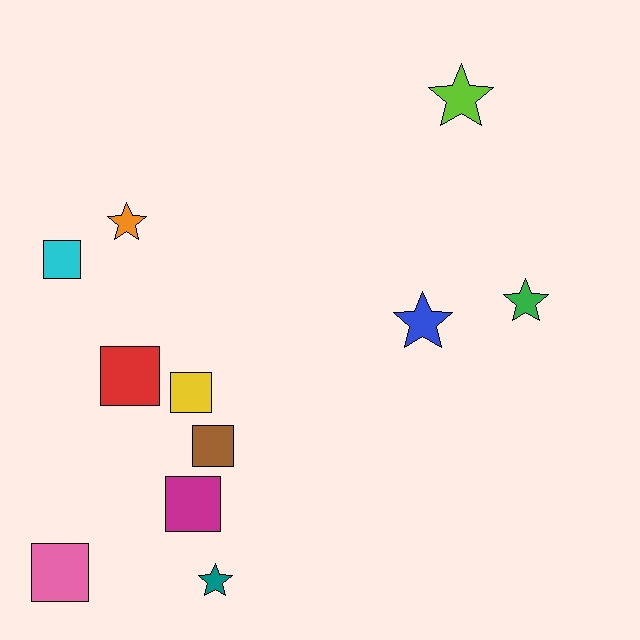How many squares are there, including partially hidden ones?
There are 6 squares.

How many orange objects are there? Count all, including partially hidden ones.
There is 1 orange object.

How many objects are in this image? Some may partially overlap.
There are 11 objects.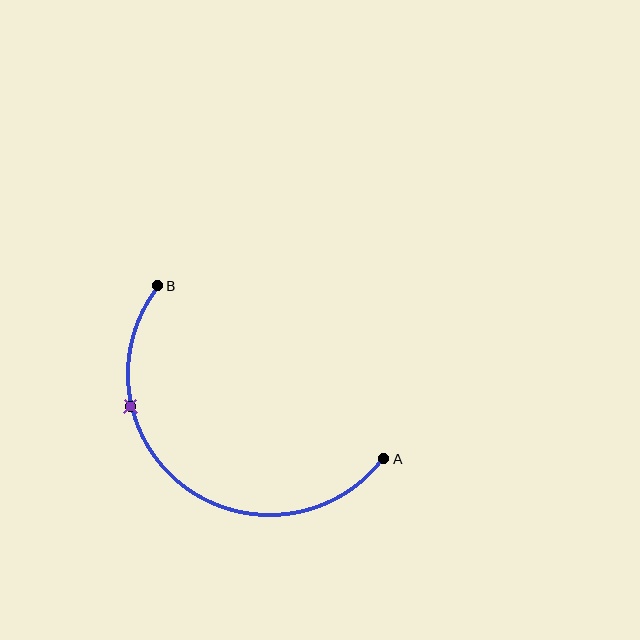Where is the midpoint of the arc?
The arc midpoint is the point on the curve farthest from the straight line joining A and B. It sits below and to the left of that line.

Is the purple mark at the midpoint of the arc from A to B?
No. The purple mark lies on the arc but is closer to endpoint B. The arc midpoint would be at the point on the curve equidistant along the arc from both A and B.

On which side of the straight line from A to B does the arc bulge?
The arc bulges below and to the left of the straight line connecting A and B.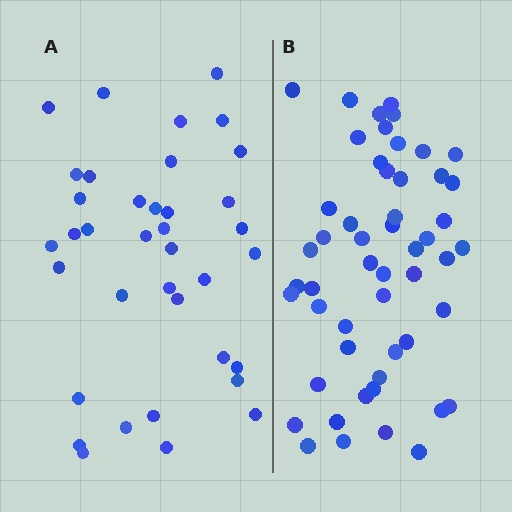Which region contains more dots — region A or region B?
Region B (the right region) has more dots.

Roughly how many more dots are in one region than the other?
Region B has approximately 15 more dots than region A.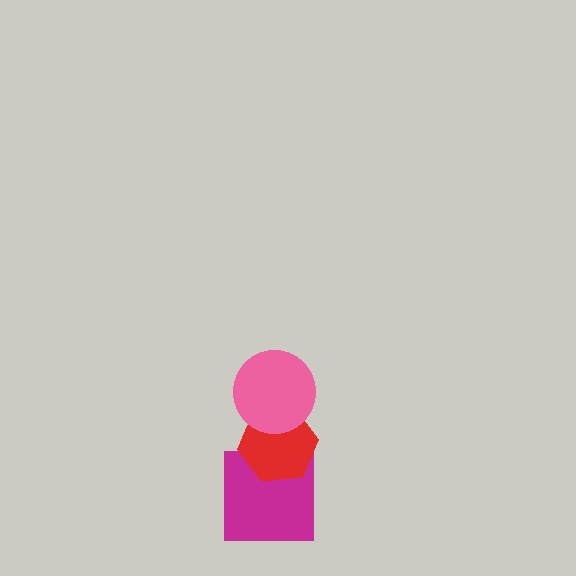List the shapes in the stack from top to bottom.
From top to bottom: the pink circle, the red hexagon, the magenta square.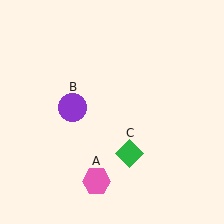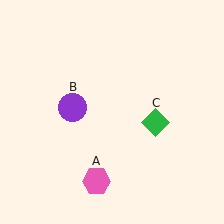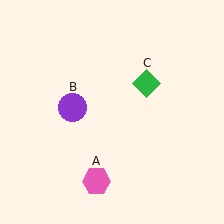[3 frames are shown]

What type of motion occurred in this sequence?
The green diamond (object C) rotated counterclockwise around the center of the scene.